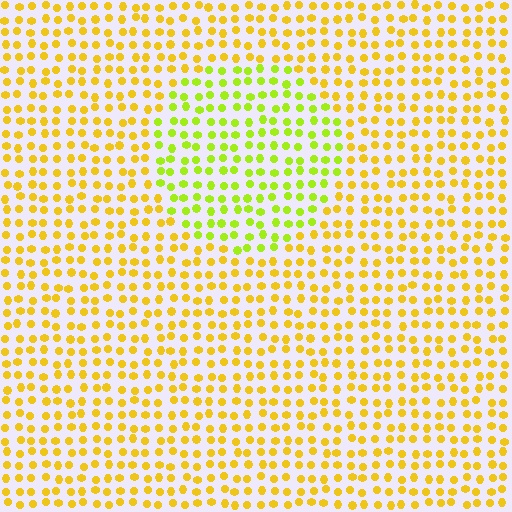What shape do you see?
I see a circle.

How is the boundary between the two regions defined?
The boundary is defined purely by a slight shift in hue (about 33 degrees). Spacing, size, and orientation are identical on both sides.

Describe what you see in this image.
The image is filled with small yellow elements in a uniform arrangement. A circle-shaped region is visible where the elements are tinted to a slightly different hue, forming a subtle color boundary.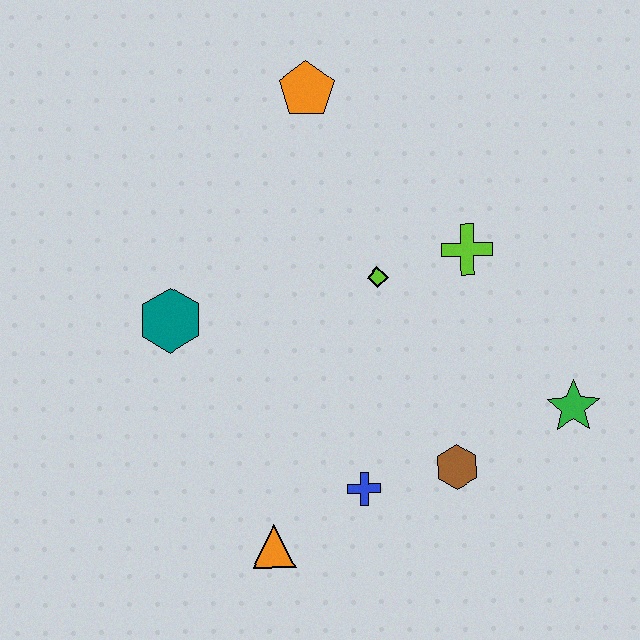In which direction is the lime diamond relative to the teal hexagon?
The lime diamond is to the right of the teal hexagon.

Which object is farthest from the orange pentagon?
The orange triangle is farthest from the orange pentagon.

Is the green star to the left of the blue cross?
No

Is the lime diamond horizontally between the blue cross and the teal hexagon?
No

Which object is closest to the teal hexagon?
The lime diamond is closest to the teal hexagon.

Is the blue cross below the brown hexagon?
Yes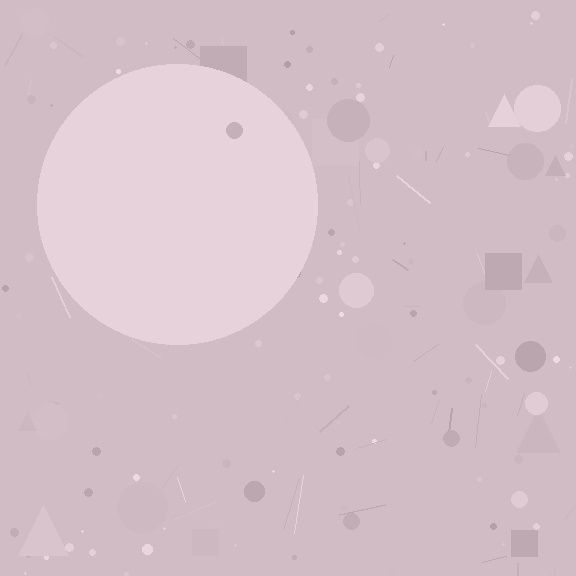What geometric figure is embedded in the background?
A circle is embedded in the background.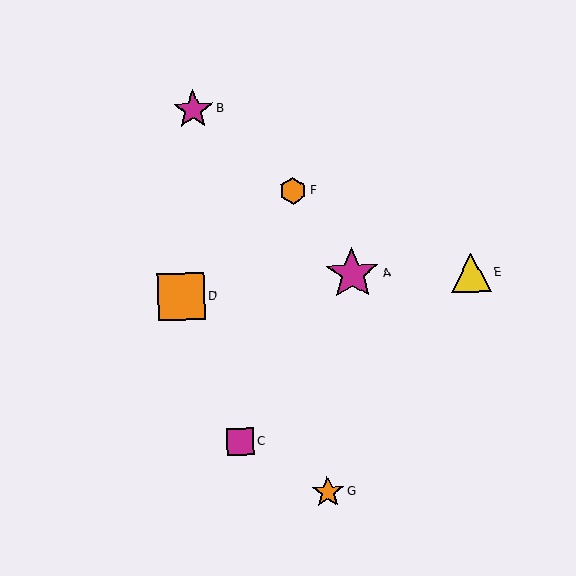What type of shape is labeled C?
Shape C is a magenta square.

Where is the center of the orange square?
The center of the orange square is at (182, 297).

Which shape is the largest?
The magenta star (labeled A) is the largest.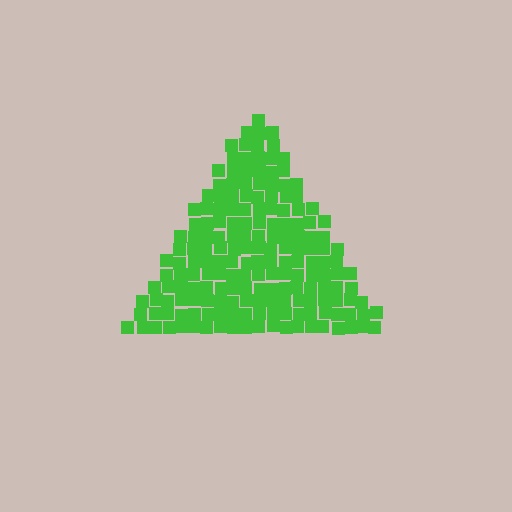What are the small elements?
The small elements are squares.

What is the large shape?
The large shape is a triangle.